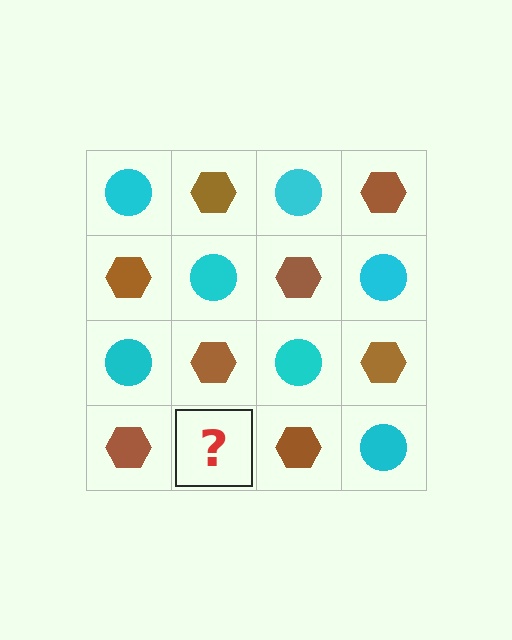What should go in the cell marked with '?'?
The missing cell should contain a cyan circle.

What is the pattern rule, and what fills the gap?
The rule is that it alternates cyan circle and brown hexagon in a checkerboard pattern. The gap should be filled with a cyan circle.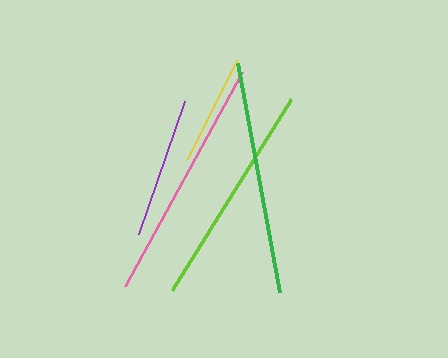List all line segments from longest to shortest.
From longest to shortest: pink, green, lime, purple, yellow.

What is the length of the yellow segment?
The yellow segment is approximately 111 pixels long.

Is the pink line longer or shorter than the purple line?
The pink line is longer than the purple line.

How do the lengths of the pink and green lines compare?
The pink and green lines are approximately the same length.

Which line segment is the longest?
The pink line is the longest at approximately 243 pixels.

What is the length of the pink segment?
The pink segment is approximately 243 pixels long.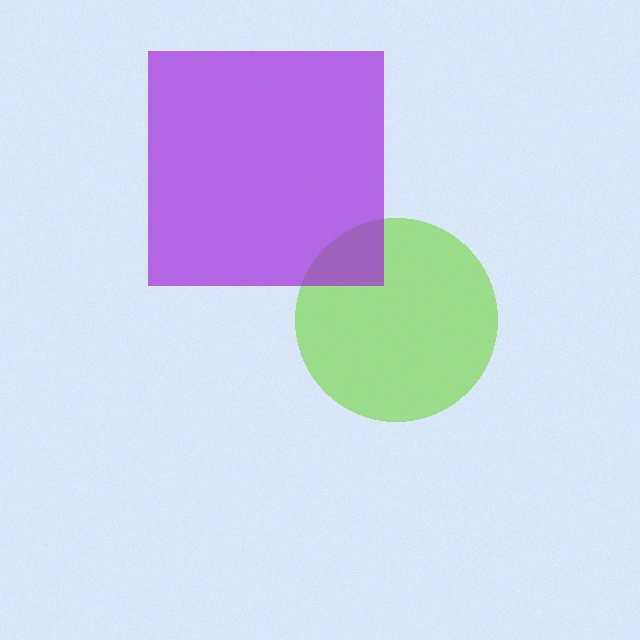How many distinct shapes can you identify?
There are 2 distinct shapes: a lime circle, a purple square.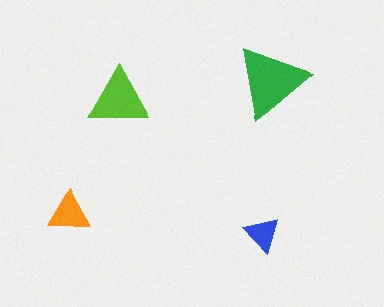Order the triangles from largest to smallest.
the green one, the lime one, the orange one, the blue one.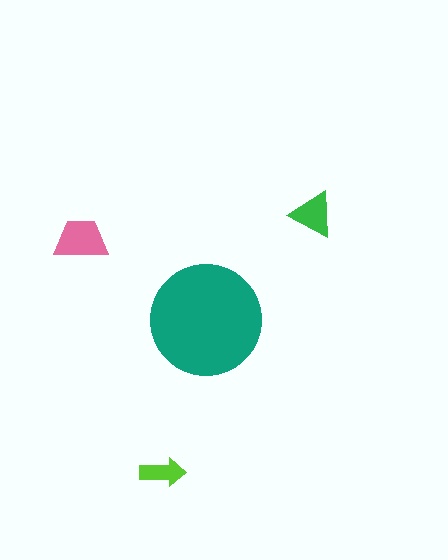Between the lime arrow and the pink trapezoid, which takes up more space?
The pink trapezoid.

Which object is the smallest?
The lime arrow.